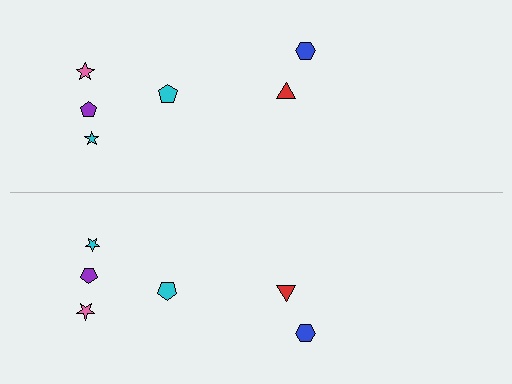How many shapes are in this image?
There are 12 shapes in this image.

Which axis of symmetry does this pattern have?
The pattern has a horizontal axis of symmetry running through the center of the image.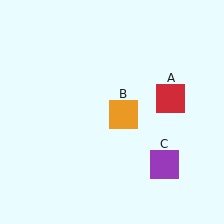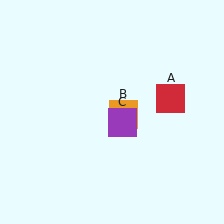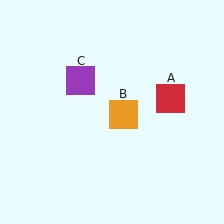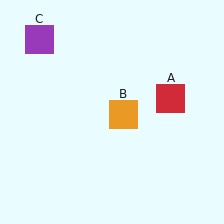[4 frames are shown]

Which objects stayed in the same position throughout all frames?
Red square (object A) and orange square (object B) remained stationary.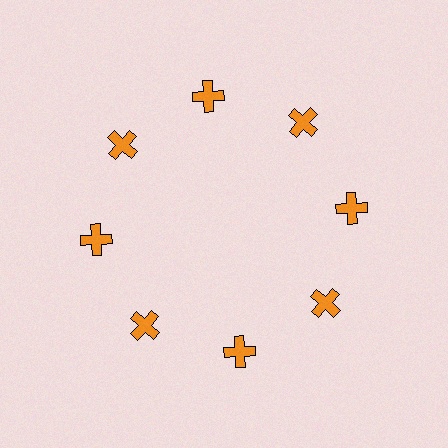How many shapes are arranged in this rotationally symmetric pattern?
There are 8 shapes, arranged in 8 groups of 1.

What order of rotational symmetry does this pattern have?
This pattern has 8-fold rotational symmetry.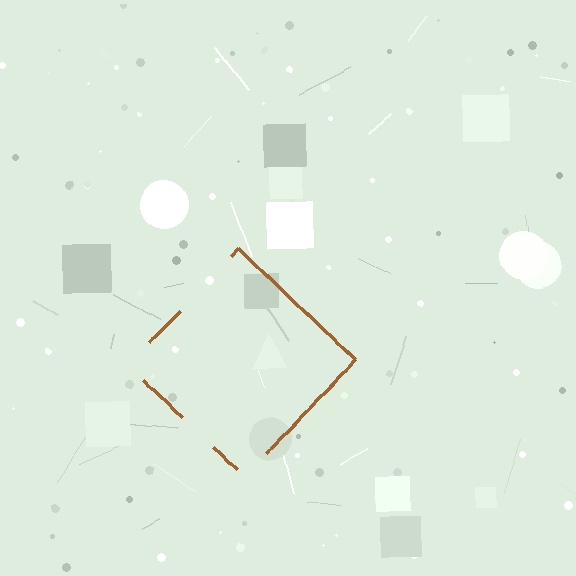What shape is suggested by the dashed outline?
The dashed outline suggests a diamond.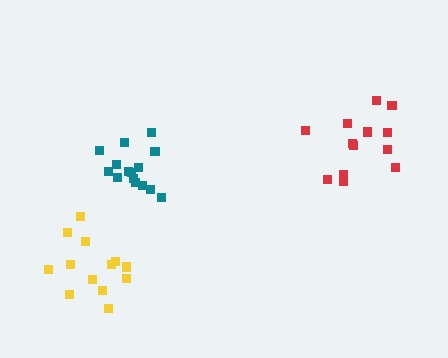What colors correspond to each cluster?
The clusters are colored: teal, red, yellow.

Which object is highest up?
The red cluster is topmost.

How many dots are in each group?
Group 1: 15 dots, Group 2: 13 dots, Group 3: 13 dots (41 total).